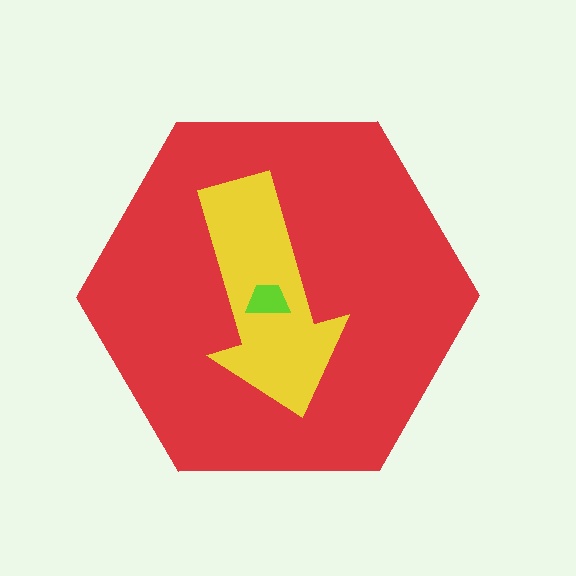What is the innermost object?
The lime trapezoid.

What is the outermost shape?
The red hexagon.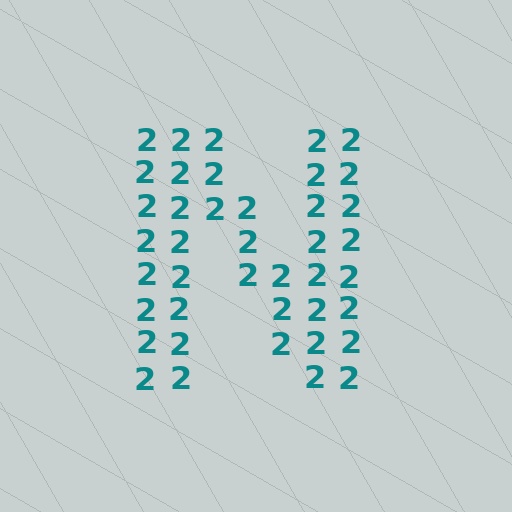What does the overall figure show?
The overall figure shows the letter N.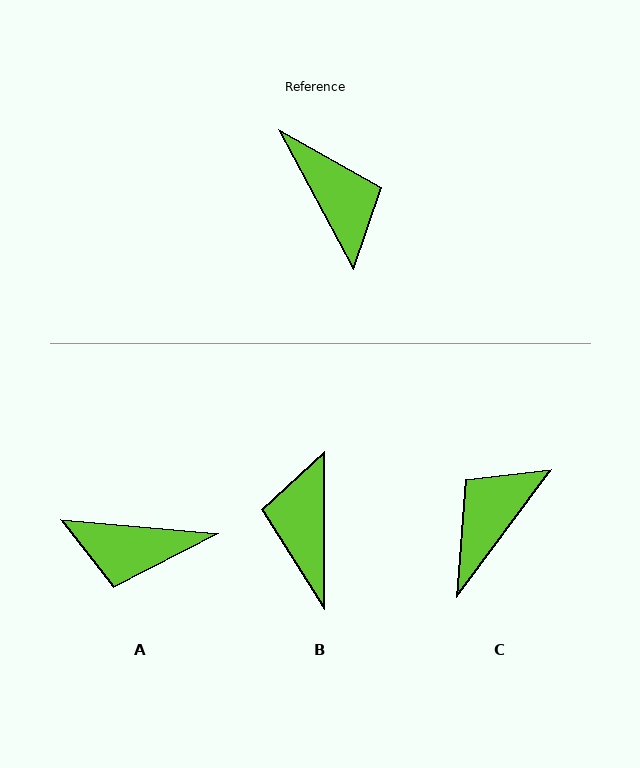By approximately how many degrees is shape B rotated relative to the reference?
Approximately 152 degrees counter-clockwise.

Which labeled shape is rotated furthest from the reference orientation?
B, about 152 degrees away.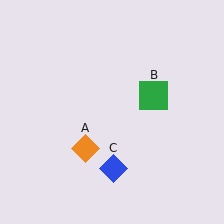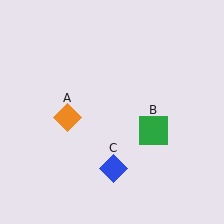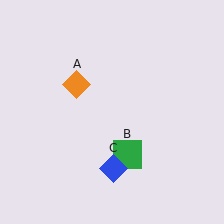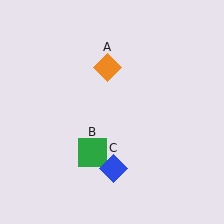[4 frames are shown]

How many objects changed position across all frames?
2 objects changed position: orange diamond (object A), green square (object B).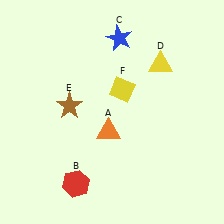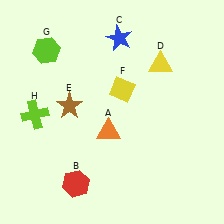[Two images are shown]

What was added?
A lime hexagon (G), a lime cross (H) were added in Image 2.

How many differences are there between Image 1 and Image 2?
There are 2 differences between the two images.